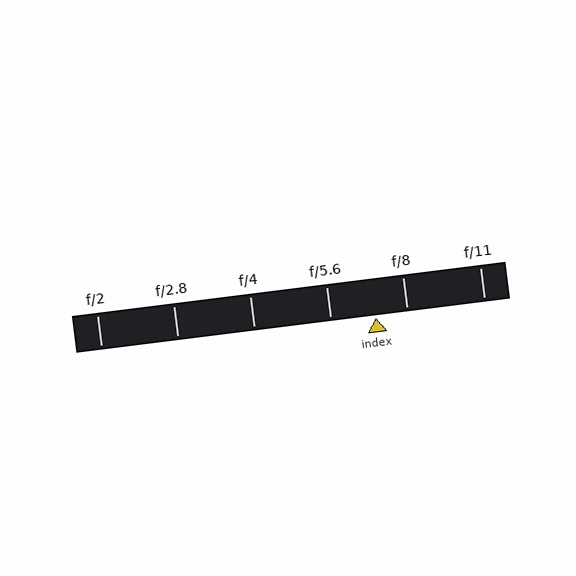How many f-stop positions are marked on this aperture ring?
There are 6 f-stop positions marked.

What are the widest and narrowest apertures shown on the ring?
The widest aperture shown is f/2 and the narrowest is f/11.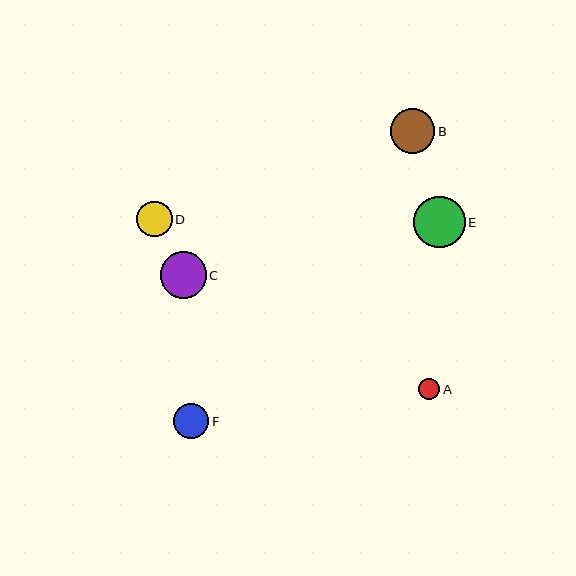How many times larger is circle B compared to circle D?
Circle B is approximately 1.3 times the size of circle D.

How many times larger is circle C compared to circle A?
Circle C is approximately 2.2 times the size of circle A.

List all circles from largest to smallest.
From largest to smallest: E, C, B, D, F, A.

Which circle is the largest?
Circle E is the largest with a size of approximately 52 pixels.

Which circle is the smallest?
Circle A is the smallest with a size of approximately 21 pixels.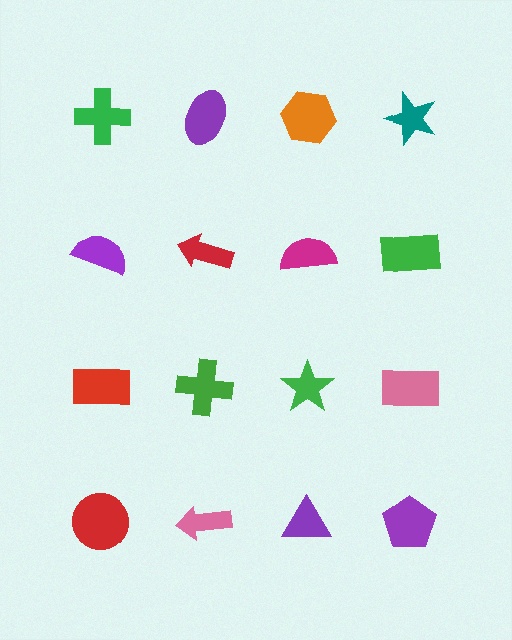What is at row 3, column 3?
A green star.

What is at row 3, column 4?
A pink rectangle.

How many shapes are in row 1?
4 shapes.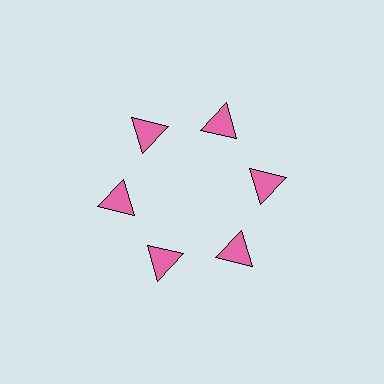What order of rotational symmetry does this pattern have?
This pattern has 6-fold rotational symmetry.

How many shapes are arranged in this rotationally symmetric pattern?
There are 6 shapes, arranged in 6 groups of 1.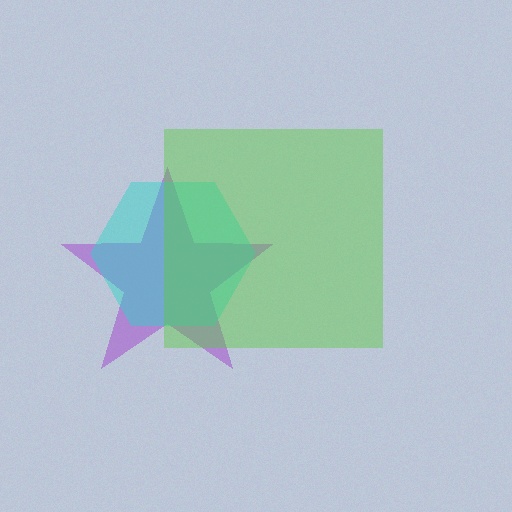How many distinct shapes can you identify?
There are 3 distinct shapes: a purple star, a cyan hexagon, a lime square.